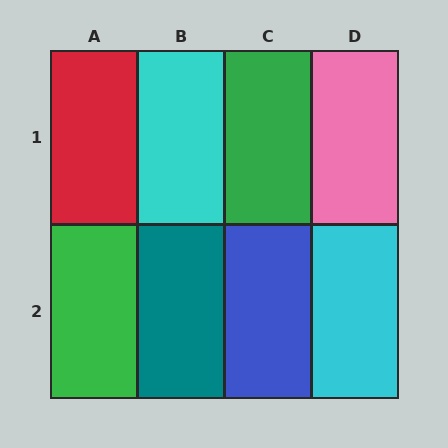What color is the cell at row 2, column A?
Green.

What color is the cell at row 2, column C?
Blue.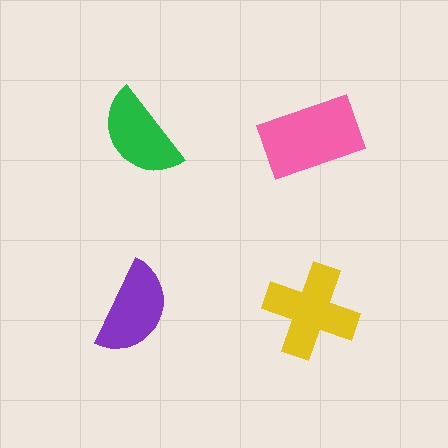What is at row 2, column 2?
A yellow cross.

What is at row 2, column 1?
A purple semicircle.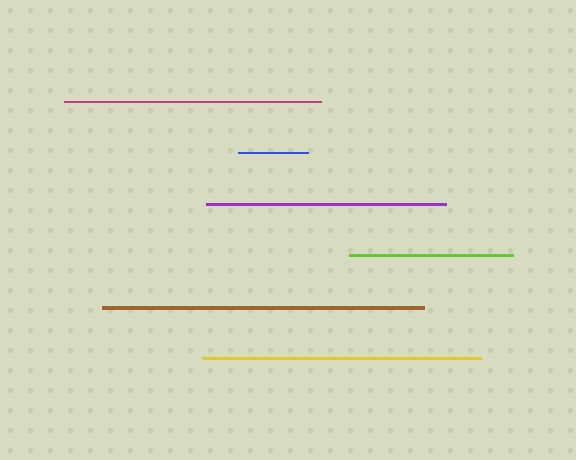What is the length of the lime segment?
The lime segment is approximately 164 pixels long.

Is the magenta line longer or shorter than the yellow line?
The yellow line is longer than the magenta line.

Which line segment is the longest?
The brown line is the longest at approximately 322 pixels.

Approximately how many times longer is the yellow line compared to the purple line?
The yellow line is approximately 1.2 times the length of the purple line.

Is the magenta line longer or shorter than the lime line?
The magenta line is longer than the lime line.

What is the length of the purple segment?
The purple segment is approximately 241 pixels long.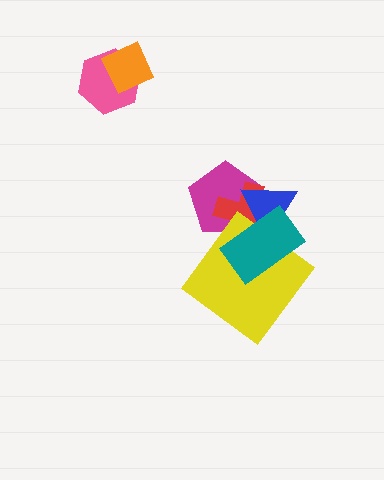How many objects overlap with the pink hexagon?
1 object overlaps with the pink hexagon.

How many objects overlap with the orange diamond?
1 object overlaps with the orange diamond.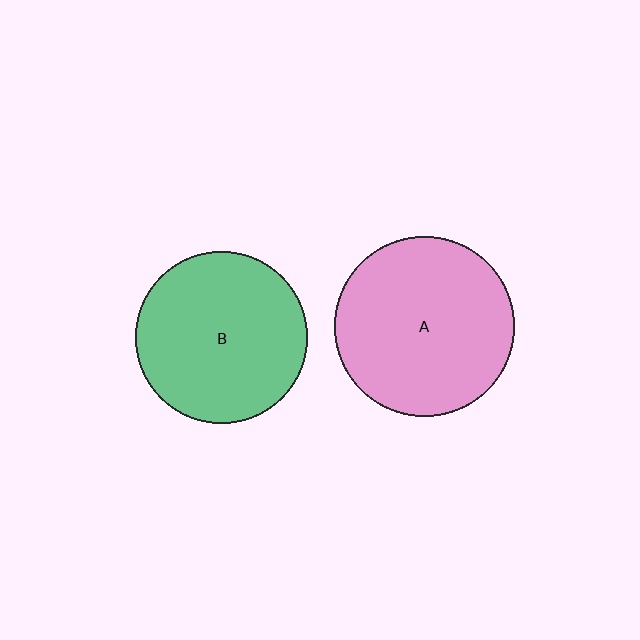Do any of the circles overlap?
No, none of the circles overlap.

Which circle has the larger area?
Circle A (pink).